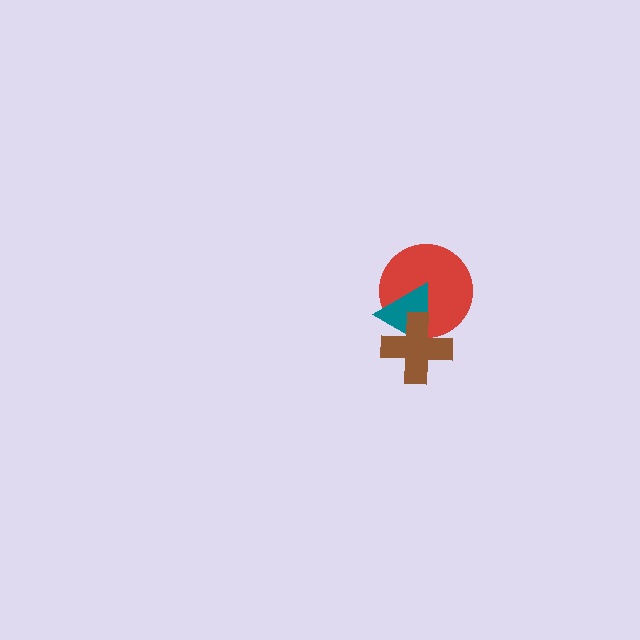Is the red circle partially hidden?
Yes, it is partially covered by another shape.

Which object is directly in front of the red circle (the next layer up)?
The teal triangle is directly in front of the red circle.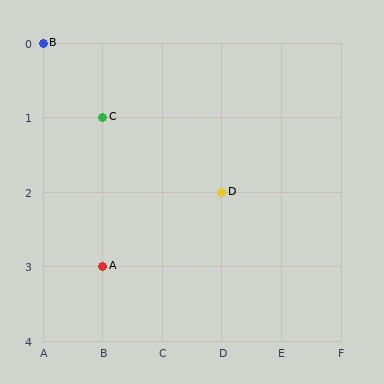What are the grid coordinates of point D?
Point D is at grid coordinates (D, 2).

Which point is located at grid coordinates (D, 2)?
Point D is at (D, 2).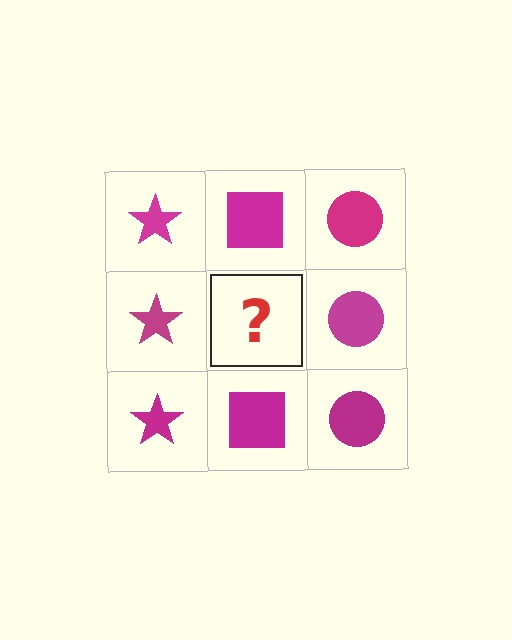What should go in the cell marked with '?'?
The missing cell should contain a magenta square.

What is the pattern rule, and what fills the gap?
The rule is that each column has a consistent shape. The gap should be filled with a magenta square.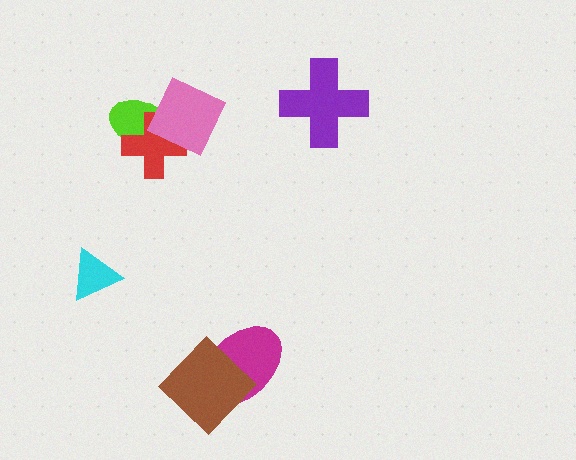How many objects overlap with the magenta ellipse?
1 object overlaps with the magenta ellipse.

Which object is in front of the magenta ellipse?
The brown diamond is in front of the magenta ellipse.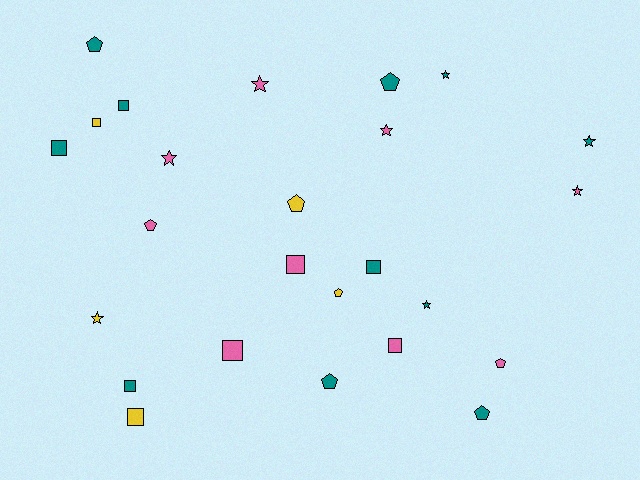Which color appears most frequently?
Teal, with 11 objects.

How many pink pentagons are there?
There are 2 pink pentagons.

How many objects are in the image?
There are 25 objects.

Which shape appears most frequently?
Square, with 9 objects.